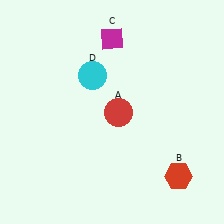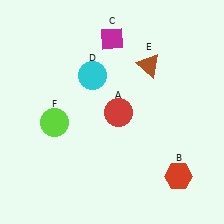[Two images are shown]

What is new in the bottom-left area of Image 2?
A lime circle (F) was added in the bottom-left area of Image 2.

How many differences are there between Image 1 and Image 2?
There are 2 differences between the two images.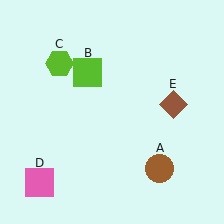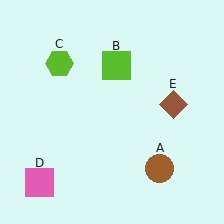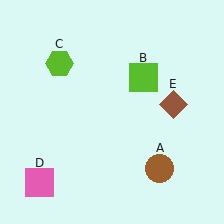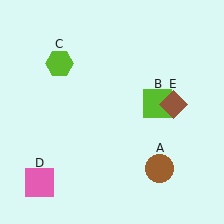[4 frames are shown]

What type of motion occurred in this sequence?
The lime square (object B) rotated clockwise around the center of the scene.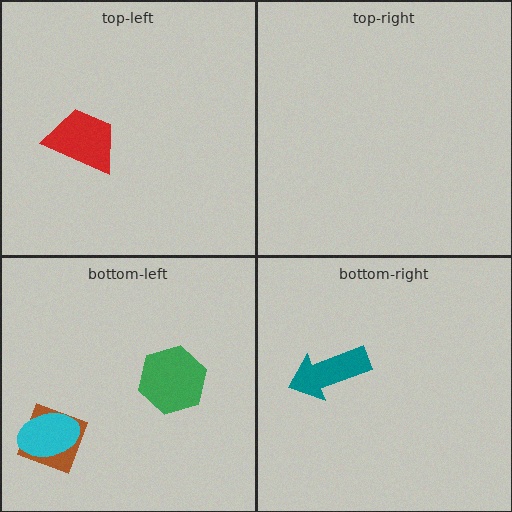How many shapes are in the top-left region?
1.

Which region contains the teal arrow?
The bottom-right region.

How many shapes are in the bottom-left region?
3.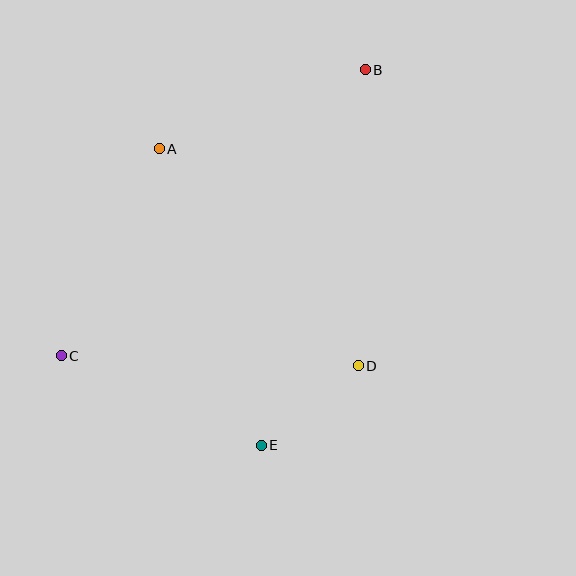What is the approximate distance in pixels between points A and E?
The distance between A and E is approximately 313 pixels.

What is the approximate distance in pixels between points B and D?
The distance between B and D is approximately 296 pixels.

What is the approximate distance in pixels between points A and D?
The distance between A and D is approximately 294 pixels.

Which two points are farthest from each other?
Points B and C are farthest from each other.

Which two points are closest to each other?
Points D and E are closest to each other.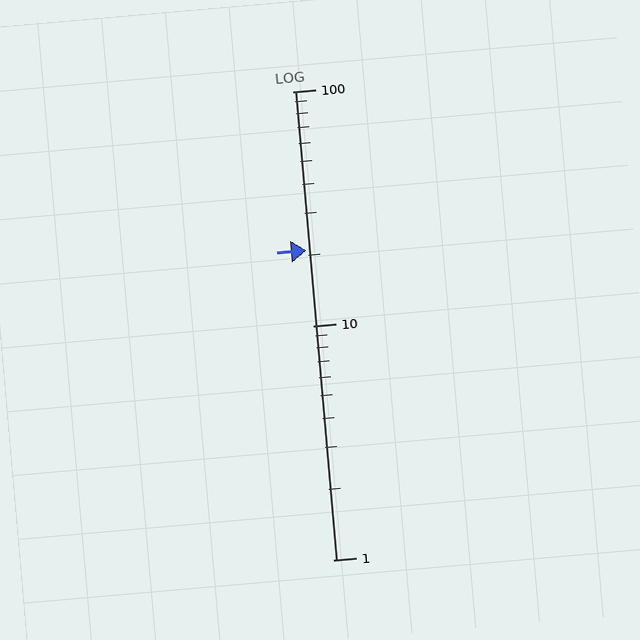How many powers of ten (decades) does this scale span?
The scale spans 2 decades, from 1 to 100.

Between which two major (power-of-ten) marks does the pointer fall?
The pointer is between 10 and 100.